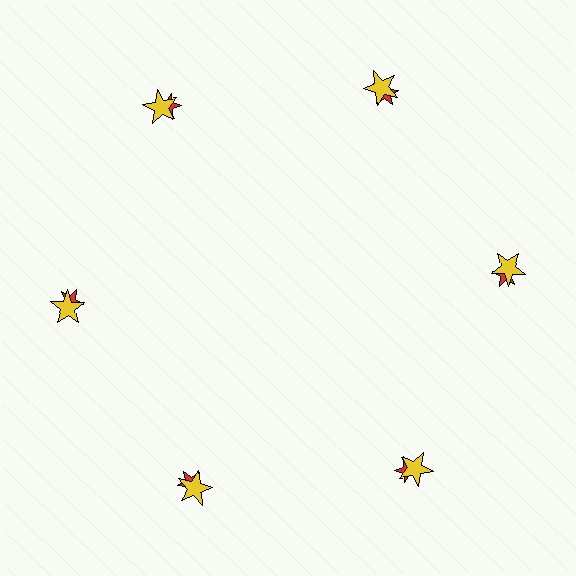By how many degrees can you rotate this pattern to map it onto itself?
The pattern maps onto itself every 60 degrees of rotation.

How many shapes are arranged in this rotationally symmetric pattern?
There are 12 shapes, arranged in 6 groups of 2.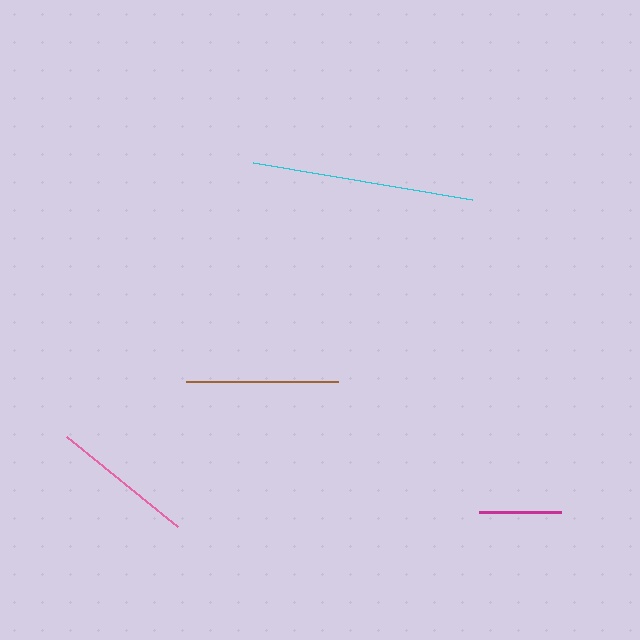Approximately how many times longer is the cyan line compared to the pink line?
The cyan line is approximately 1.6 times the length of the pink line.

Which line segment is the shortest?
The magenta line is the shortest at approximately 83 pixels.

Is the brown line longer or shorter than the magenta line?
The brown line is longer than the magenta line.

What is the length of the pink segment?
The pink segment is approximately 143 pixels long.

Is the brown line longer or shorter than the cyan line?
The cyan line is longer than the brown line.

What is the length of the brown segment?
The brown segment is approximately 152 pixels long.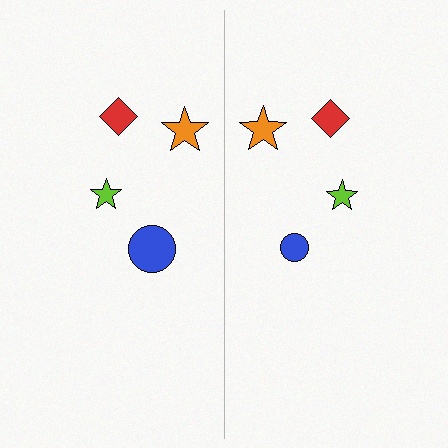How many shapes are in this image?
There are 8 shapes in this image.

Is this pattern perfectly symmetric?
No, the pattern is not perfectly symmetric. The blue circle on the right side has a different size than its mirror counterpart.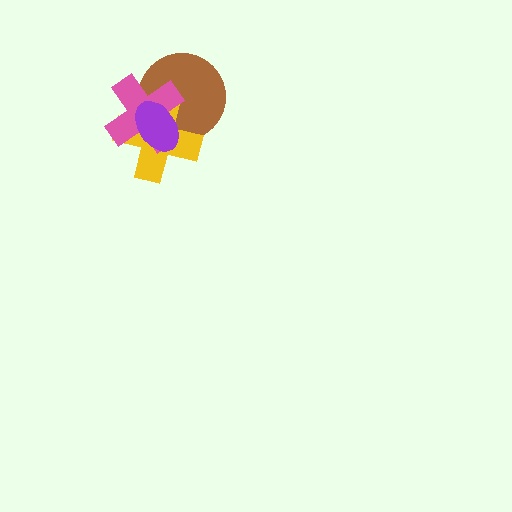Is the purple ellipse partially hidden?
No, no other shape covers it.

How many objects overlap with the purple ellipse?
3 objects overlap with the purple ellipse.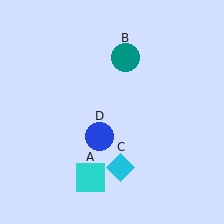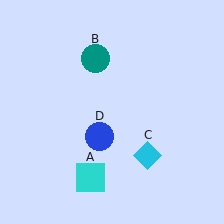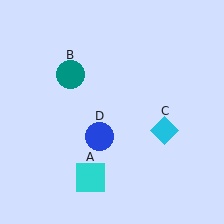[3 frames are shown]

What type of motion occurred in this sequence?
The teal circle (object B), cyan diamond (object C) rotated counterclockwise around the center of the scene.